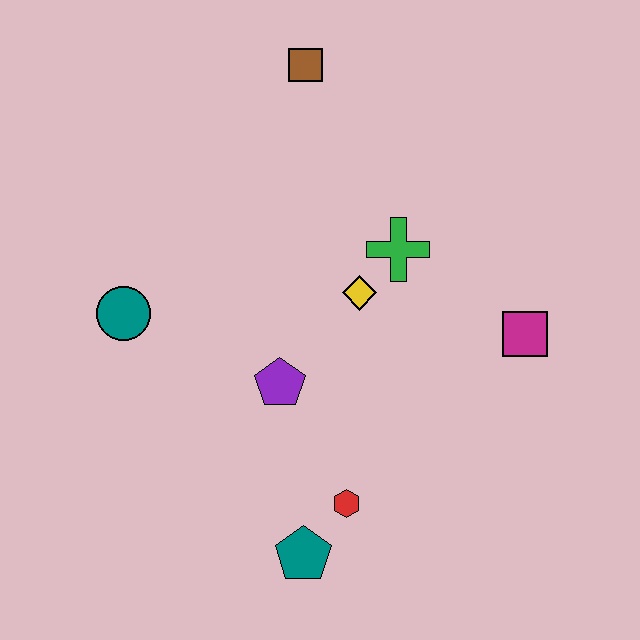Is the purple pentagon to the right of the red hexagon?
No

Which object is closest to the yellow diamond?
The green cross is closest to the yellow diamond.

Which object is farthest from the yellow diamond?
The teal pentagon is farthest from the yellow diamond.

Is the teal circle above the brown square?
No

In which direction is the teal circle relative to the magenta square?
The teal circle is to the left of the magenta square.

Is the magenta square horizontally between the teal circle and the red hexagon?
No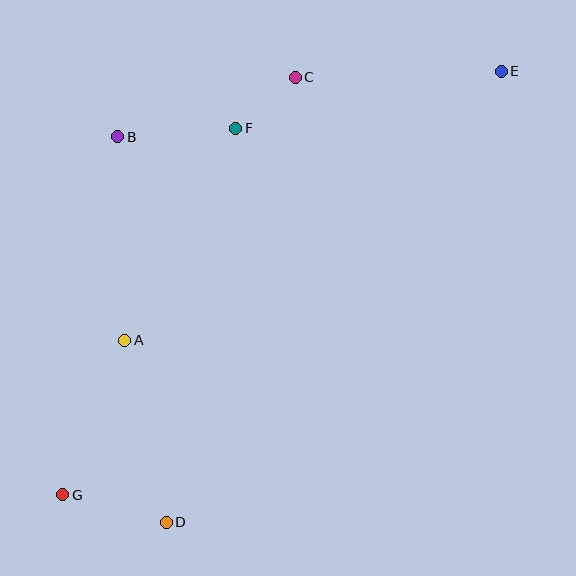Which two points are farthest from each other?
Points E and G are farthest from each other.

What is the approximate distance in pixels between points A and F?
The distance between A and F is approximately 239 pixels.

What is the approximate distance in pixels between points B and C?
The distance between B and C is approximately 187 pixels.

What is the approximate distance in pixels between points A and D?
The distance between A and D is approximately 187 pixels.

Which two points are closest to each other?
Points C and F are closest to each other.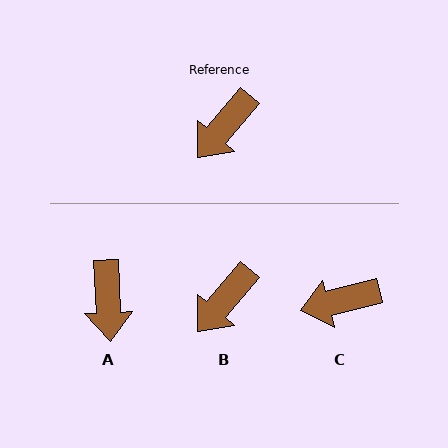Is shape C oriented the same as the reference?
No, it is off by about 35 degrees.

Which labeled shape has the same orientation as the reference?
B.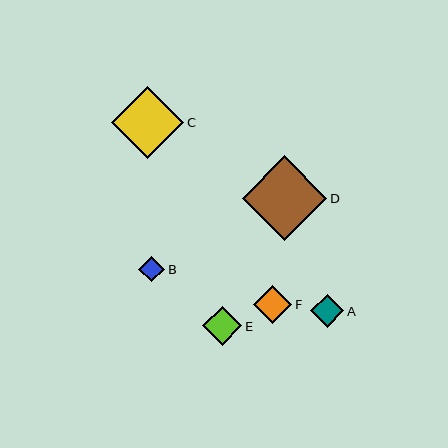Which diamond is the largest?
Diamond D is the largest with a size of approximately 85 pixels.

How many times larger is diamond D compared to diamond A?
Diamond D is approximately 2.6 times the size of diamond A.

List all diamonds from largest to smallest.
From largest to smallest: D, C, E, F, A, B.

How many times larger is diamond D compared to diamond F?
Diamond D is approximately 2.2 times the size of diamond F.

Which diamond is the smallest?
Diamond B is the smallest with a size of approximately 26 pixels.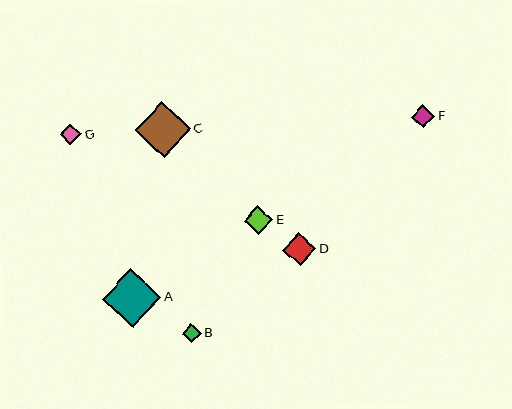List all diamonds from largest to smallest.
From largest to smallest: A, C, D, E, F, G, B.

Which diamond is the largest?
Diamond A is the largest with a size of approximately 59 pixels.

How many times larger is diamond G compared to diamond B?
Diamond G is approximately 1.2 times the size of diamond B.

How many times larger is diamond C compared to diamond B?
Diamond C is approximately 3.0 times the size of diamond B.